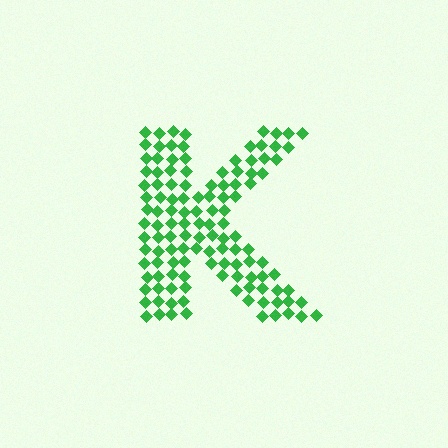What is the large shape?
The large shape is the letter K.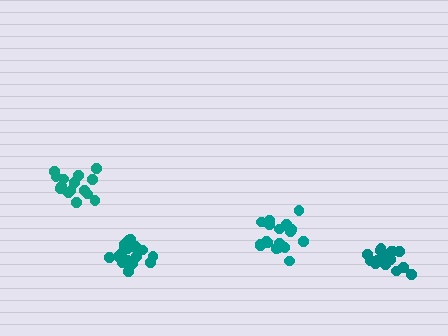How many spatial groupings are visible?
There are 4 spatial groupings.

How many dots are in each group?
Group 1: 19 dots, Group 2: 18 dots, Group 3: 18 dots, Group 4: 15 dots (70 total).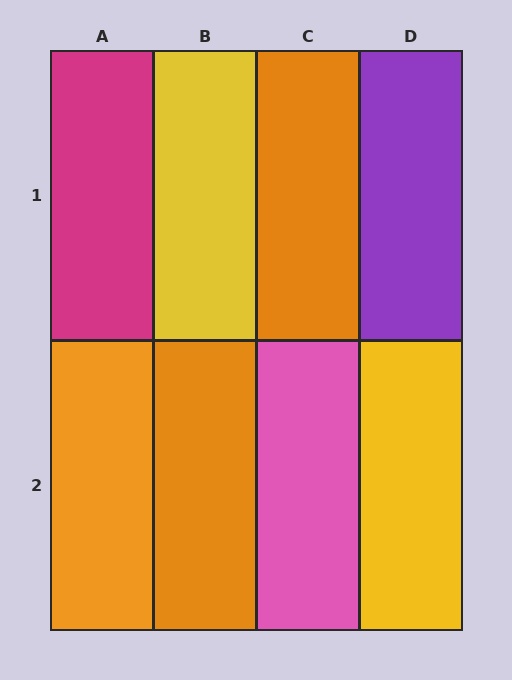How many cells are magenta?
1 cell is magenta.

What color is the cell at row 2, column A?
Orange.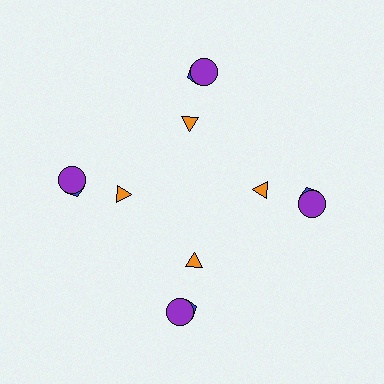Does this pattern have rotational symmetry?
Yes, this pattern has 4-fold rotational symmetry. It looks the same after rotating 90 degrees around the center.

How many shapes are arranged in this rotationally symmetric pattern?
There are 12 shapes, arranged in 4 groups of 3.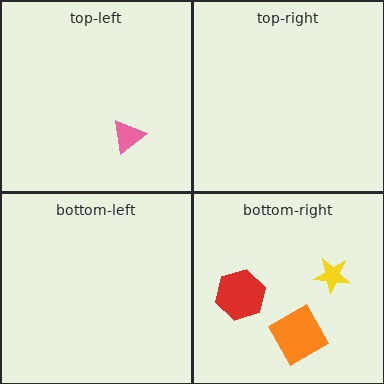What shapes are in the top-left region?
The pink triangle.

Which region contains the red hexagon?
The bottom-right region.